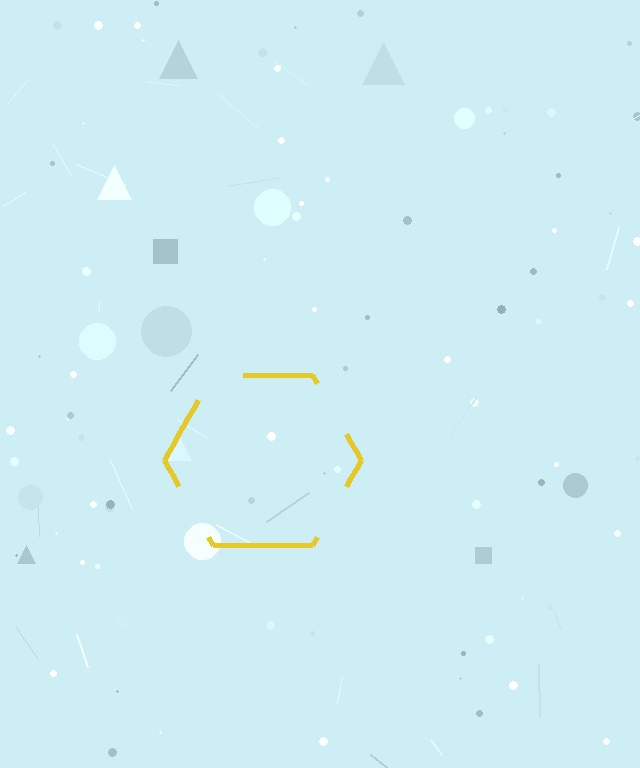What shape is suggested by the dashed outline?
The dashed outline suggests a hexagon.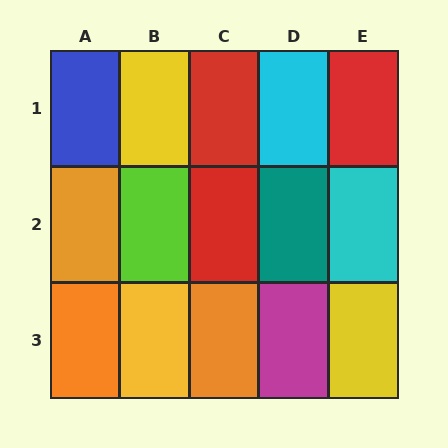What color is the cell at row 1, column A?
Blue.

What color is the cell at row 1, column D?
Cyan.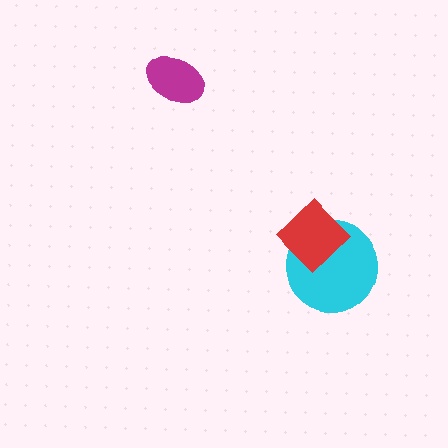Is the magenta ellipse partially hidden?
No, no other shape covers it.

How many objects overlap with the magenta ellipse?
0 objects overlap with the magenta ellipse.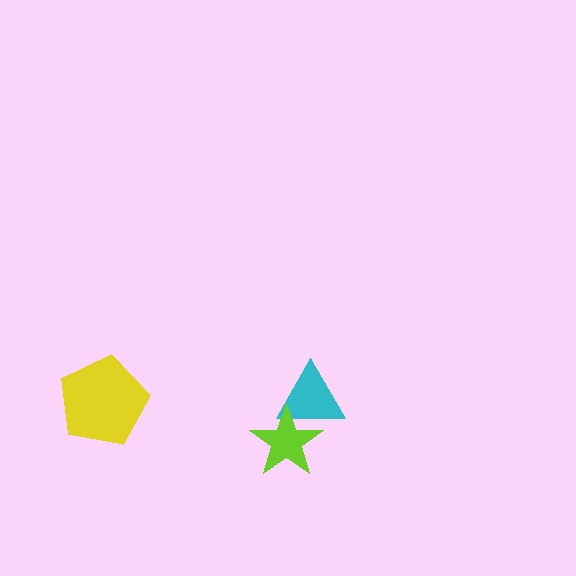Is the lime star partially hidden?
No, no other shape covers it.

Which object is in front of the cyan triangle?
The lime star is in front of the cyan triangle.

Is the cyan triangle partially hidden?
Yes, it is partially covered by another shape.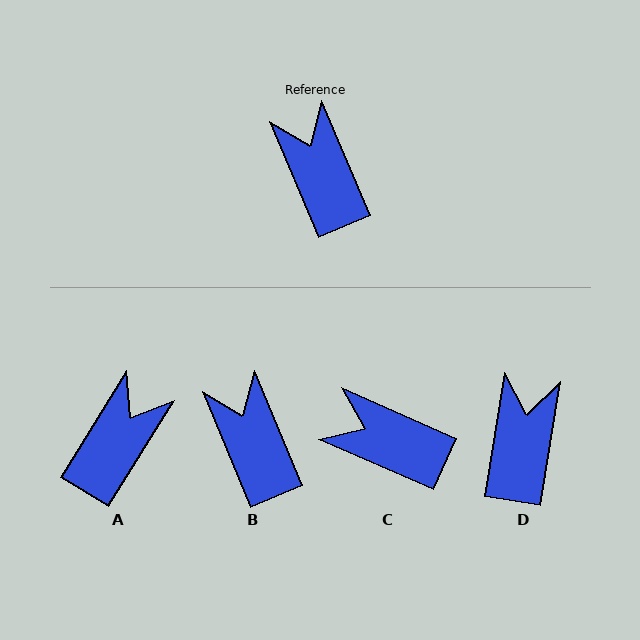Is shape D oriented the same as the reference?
No, it is off by about 32 degrees.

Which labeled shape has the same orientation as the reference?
B.